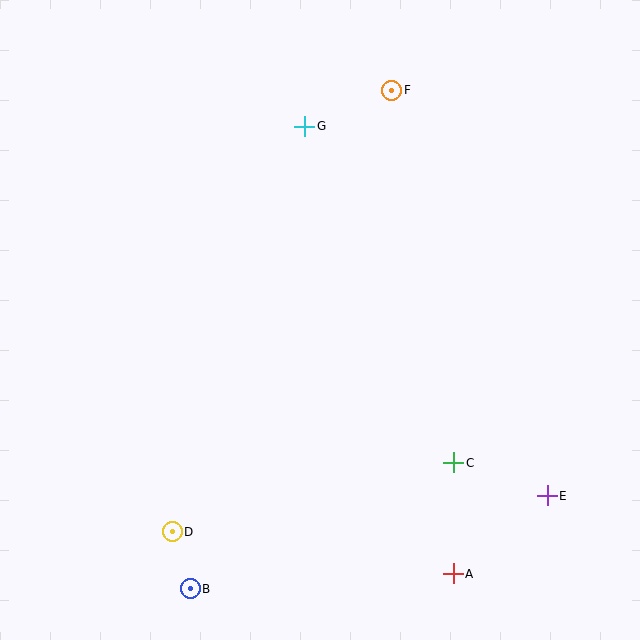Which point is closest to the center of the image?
Point G at (305, 126) is closest to the center.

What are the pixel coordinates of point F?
Point F is at (392, 90).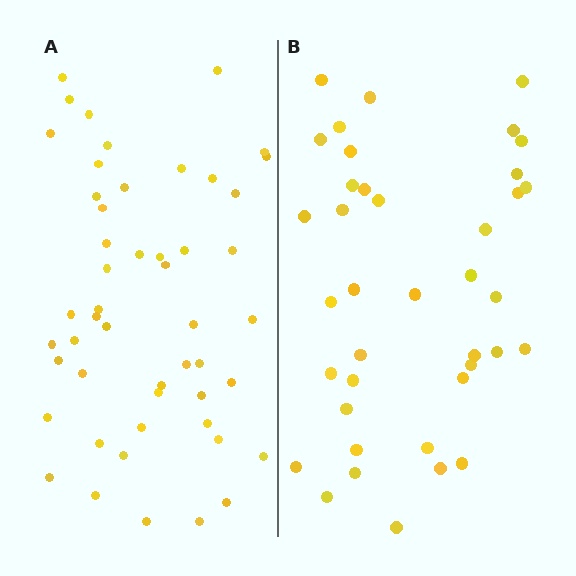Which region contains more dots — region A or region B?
Region A (the left region) has more dots.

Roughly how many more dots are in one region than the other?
Region A has roughly 12 or so more dots than region B.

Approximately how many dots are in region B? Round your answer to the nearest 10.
About 40 dots. (The exact count is 39, which rounds to 40.)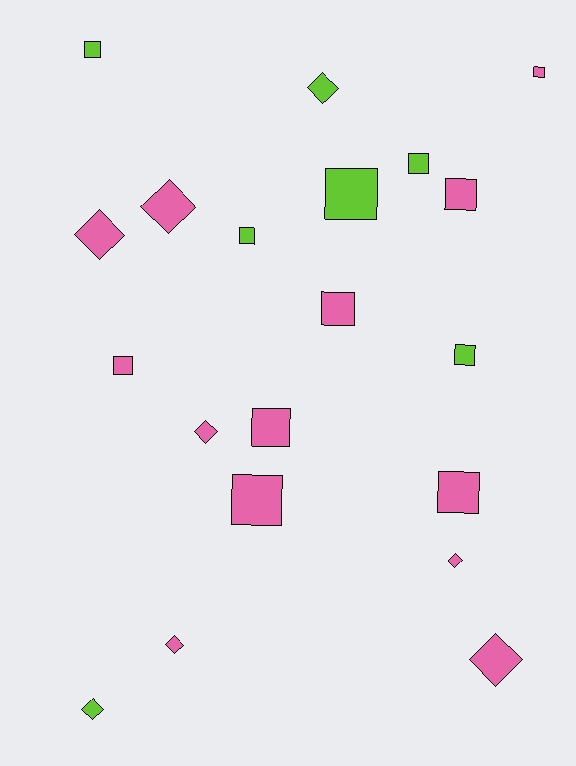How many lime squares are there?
There are 5 lime squares.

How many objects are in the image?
There are 20 objects.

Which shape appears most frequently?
Square, with 12 objects.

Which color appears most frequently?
Pink, with 13 objects.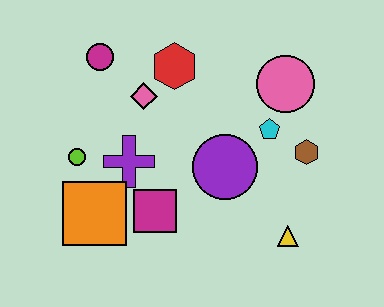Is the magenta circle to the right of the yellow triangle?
No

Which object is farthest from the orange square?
The pink circle is farthest from the orange square.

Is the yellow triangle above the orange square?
No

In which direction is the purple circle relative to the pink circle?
The purple circle is below the pink circle.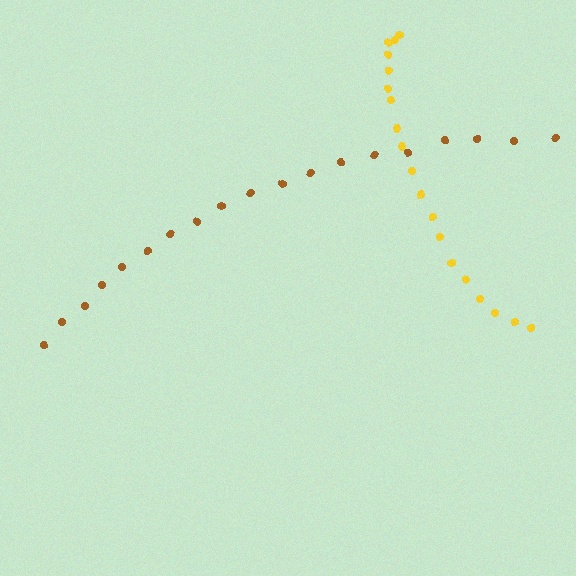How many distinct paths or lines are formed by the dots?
There are 2 distinct paths.